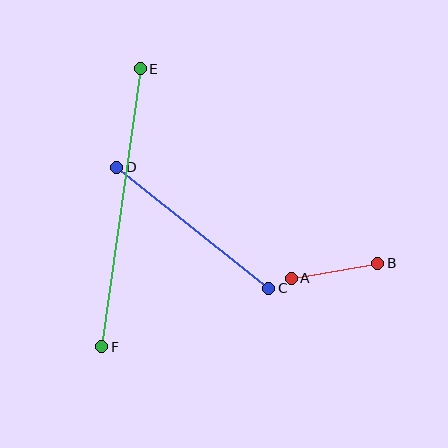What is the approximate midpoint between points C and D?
The midpoint is at approximately (193, 228) pixels.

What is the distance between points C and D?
The distance is approximately 194 pixels.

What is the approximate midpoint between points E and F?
The midpoint is at approximately (121, 208) pixels.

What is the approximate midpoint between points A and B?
The midpoint is at approximately (334, 271) pixels.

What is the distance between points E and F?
The distance is approximately 281 pixels.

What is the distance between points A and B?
The distance is approximately 88 pixels.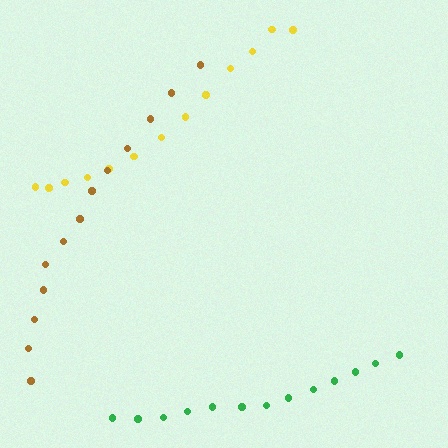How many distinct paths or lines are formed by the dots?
There are 3 distinct paths.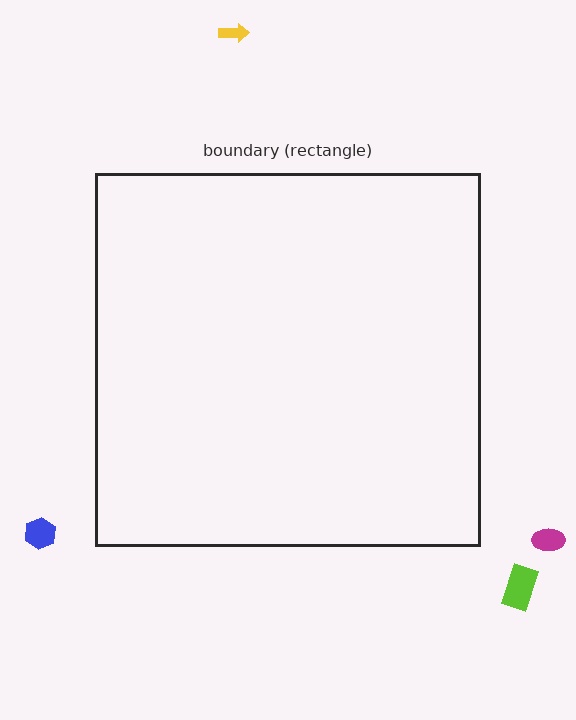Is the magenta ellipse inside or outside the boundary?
Outside.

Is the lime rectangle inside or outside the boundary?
Outside.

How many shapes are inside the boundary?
0 inside, 4 outside.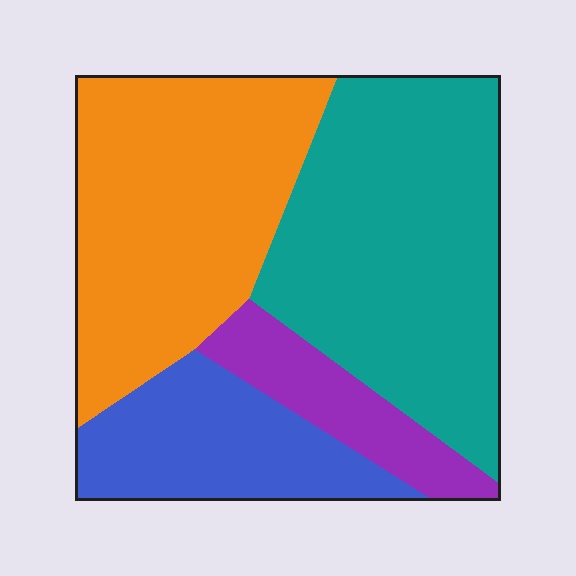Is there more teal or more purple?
Teal.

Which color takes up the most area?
Teal, at roughly 40%.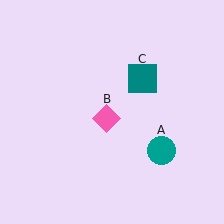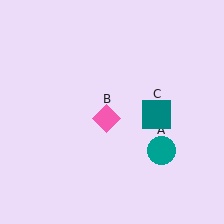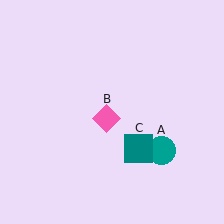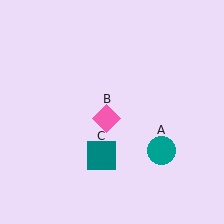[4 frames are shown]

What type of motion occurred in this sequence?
The teal square (object C) rotated clockwise around the center of the scene.